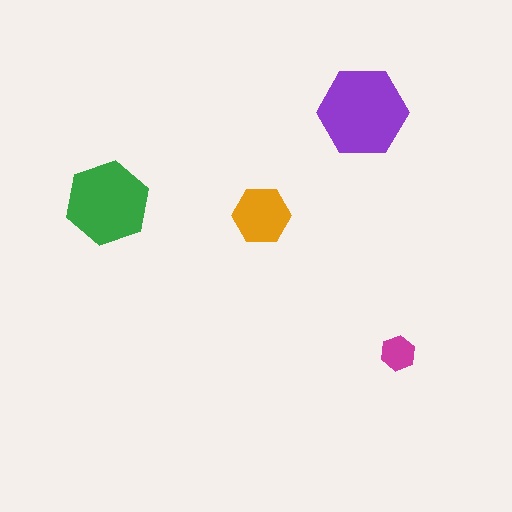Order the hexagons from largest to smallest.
the purple one, the green one, the orange one, the magenta one.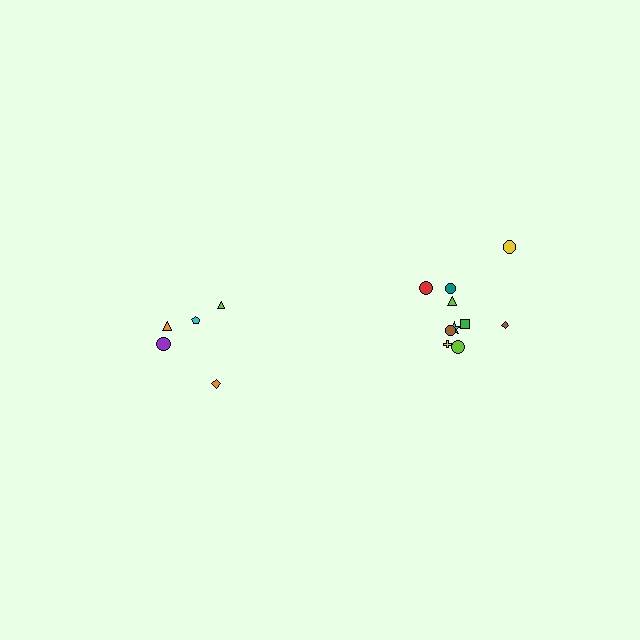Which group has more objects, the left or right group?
The right group.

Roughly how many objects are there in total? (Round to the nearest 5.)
Roughly 15 objects in total.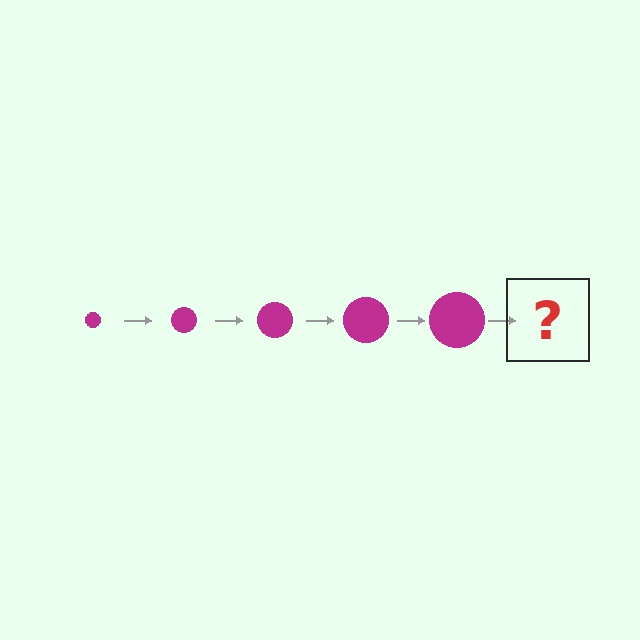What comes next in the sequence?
The next element should be a magenta circle, larger than the previous one.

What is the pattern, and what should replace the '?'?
The pattern is that the circle gets progressively larger each step. The '?' should be a magenta circle, larger than the previous one.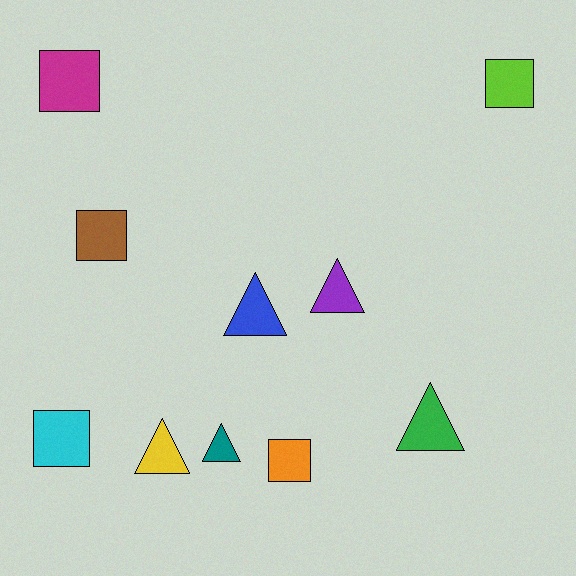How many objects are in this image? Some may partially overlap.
There are 10 objects.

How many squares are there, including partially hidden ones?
There are 5 squares.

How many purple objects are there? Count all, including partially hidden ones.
There is 1 purple object.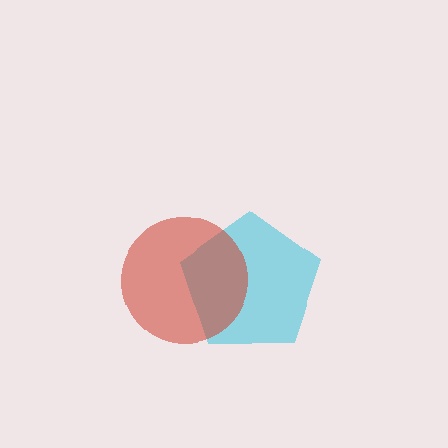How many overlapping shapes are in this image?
There are 2 overlapping shapes in the image.